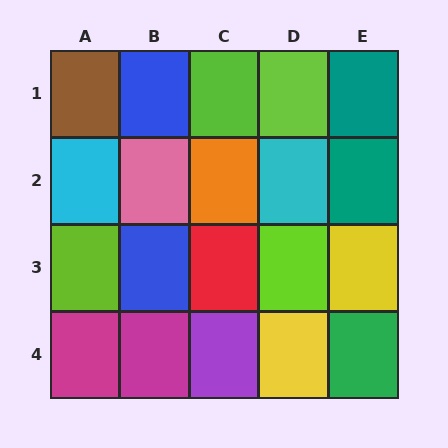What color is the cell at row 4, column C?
Purple.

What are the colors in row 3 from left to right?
Lime, blue, red, lime, yellow.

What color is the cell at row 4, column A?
Magenta.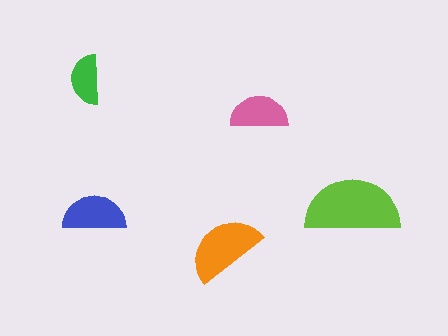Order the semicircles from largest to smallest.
the lime one, the orange one, the blue one, the pink one, the green one.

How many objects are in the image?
There are 5 objects in the image.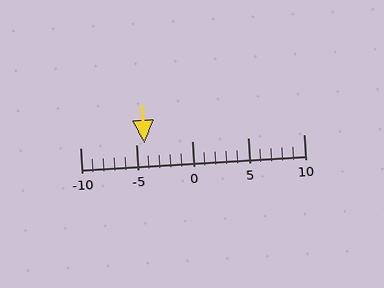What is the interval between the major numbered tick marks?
The major tick marks are spaced 5 units apart.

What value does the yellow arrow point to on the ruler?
The yellow arrow points to approximately -4.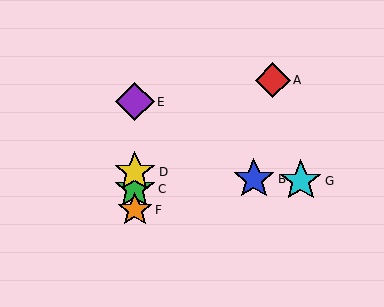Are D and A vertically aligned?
No, D is at x≈135 and A is at x≈273.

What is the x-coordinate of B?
Object B is at x≈254.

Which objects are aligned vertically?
Objects C, D, E, F are aligned vertically.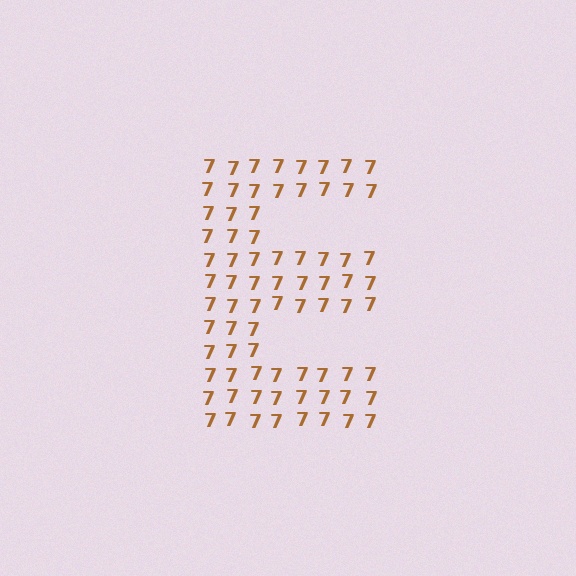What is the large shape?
The large shape is the letter E.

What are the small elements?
The small elements are digit 7's.